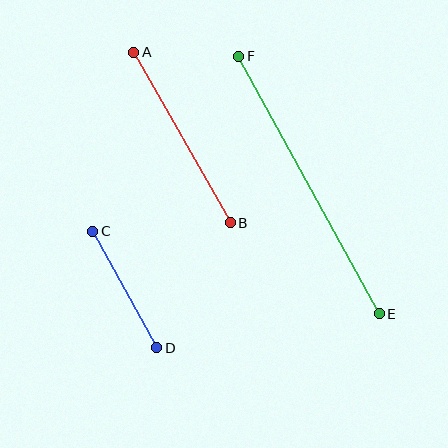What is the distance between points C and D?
The distance is approximately 133 pixels.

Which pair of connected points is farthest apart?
Points E and F are farthest apart.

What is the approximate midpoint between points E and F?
The midpoint is at approximately (309, 185) pixels.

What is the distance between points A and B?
The distance is approximately 196 pixels.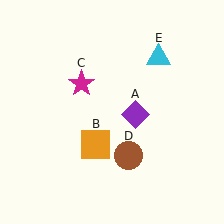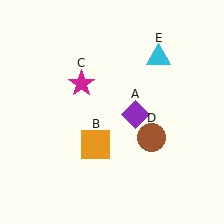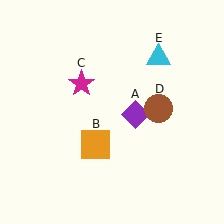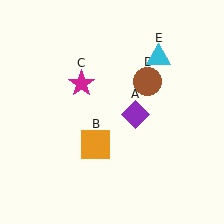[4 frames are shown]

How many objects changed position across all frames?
1 object changed position: brown circle (object D).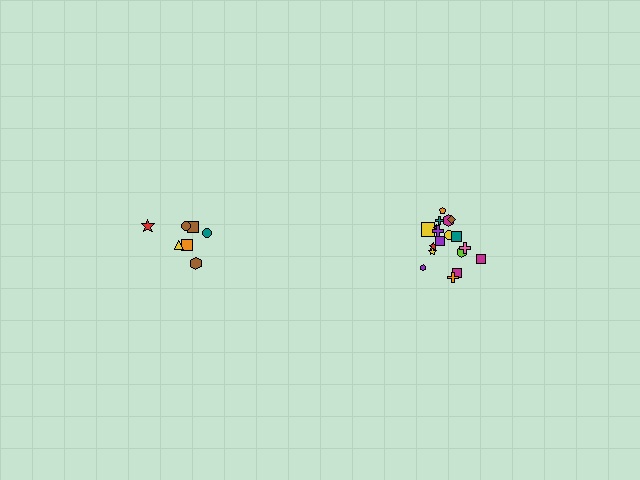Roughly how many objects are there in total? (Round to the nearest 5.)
Roughly 25 objects in total.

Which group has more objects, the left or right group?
The right group.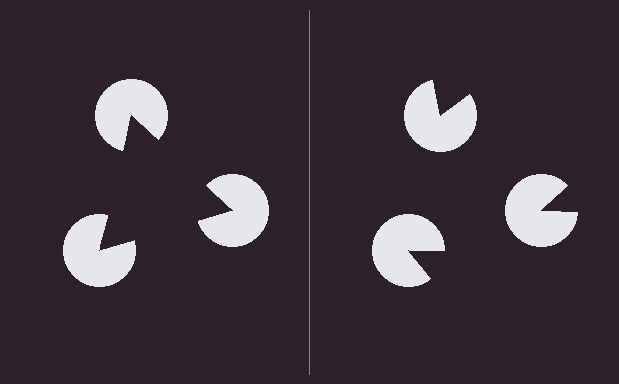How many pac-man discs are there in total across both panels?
6 — 3 on each side.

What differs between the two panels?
The pac-man discs are positioned identically on both sides; only the wedge orientations differ. On the left they align to a triangle; on the right they are misaligned.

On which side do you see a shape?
An illusory triangle appears on the left side. On the right side the wedge cuts are rotated, so no coherent shape forms.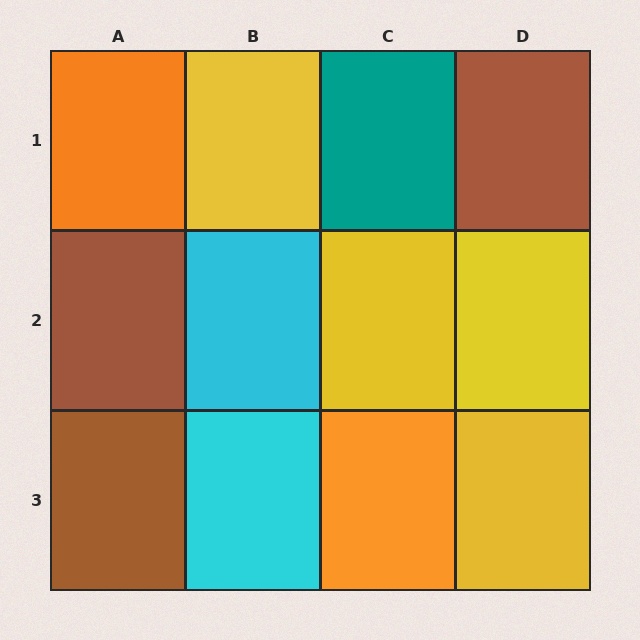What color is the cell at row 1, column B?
Yellow.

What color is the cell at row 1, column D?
Brown.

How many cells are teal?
1 cell is teal.